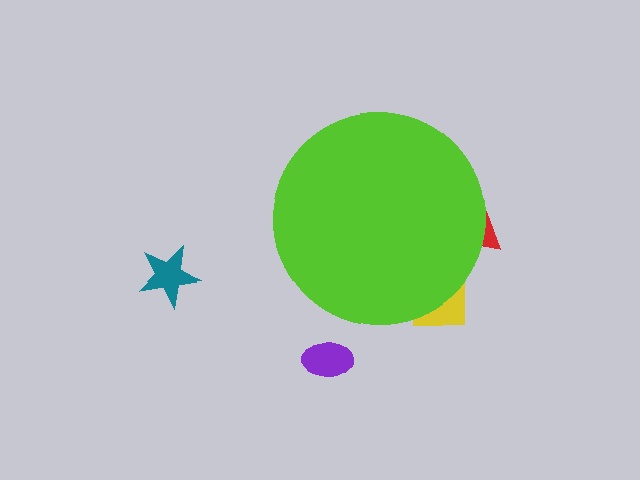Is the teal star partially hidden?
No, the teal star is fully visible.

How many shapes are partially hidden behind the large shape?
2 shapes are partially hidden.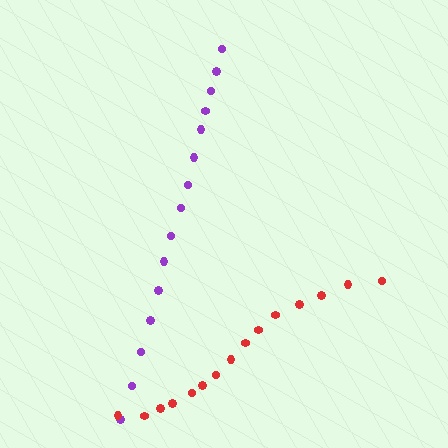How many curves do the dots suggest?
There are 2 distinct paths.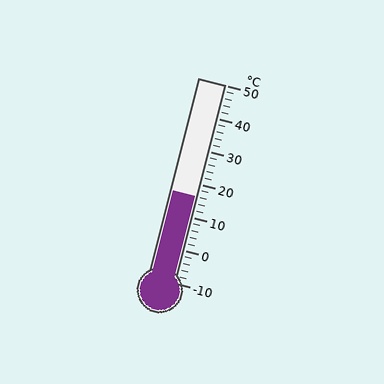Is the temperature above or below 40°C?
The temperature is below 40°C.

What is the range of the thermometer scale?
The thermometer scale ranges from -10°C to 50°C.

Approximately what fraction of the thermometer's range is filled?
The thermometer is filled to approximately 45% of its range.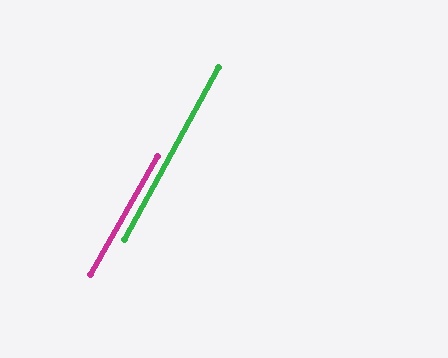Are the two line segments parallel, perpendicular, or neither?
Parallel — their directions differ by only 0.8°.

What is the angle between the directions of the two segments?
Approximately 1 degree.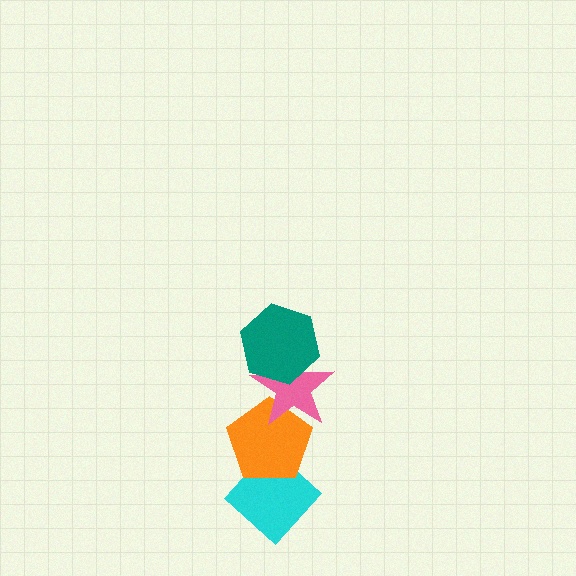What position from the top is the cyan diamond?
The cyan diamond is 4th from the top.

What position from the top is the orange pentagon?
The orange pentagon is 3rd from the top.